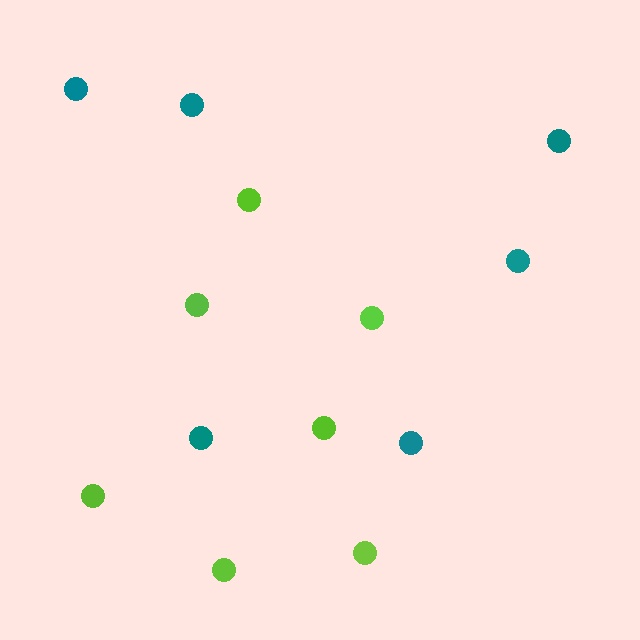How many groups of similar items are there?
There are 2 groups: one group of teal circles (6) and one group of lime circles (7).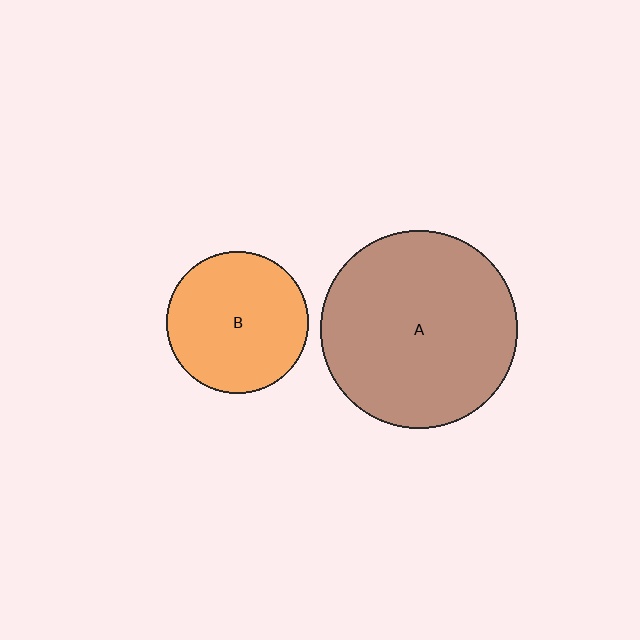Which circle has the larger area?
Circle A (brown).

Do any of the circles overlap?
No, none of the circles overlap.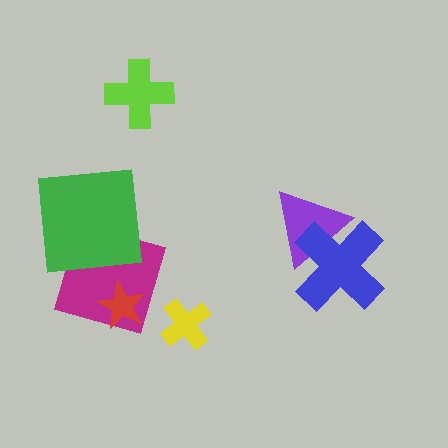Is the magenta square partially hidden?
Yes, it is partially covered by another shape.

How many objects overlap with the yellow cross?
0 objects overlap with the yellow cross.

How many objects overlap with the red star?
1 object overlaps with the red star.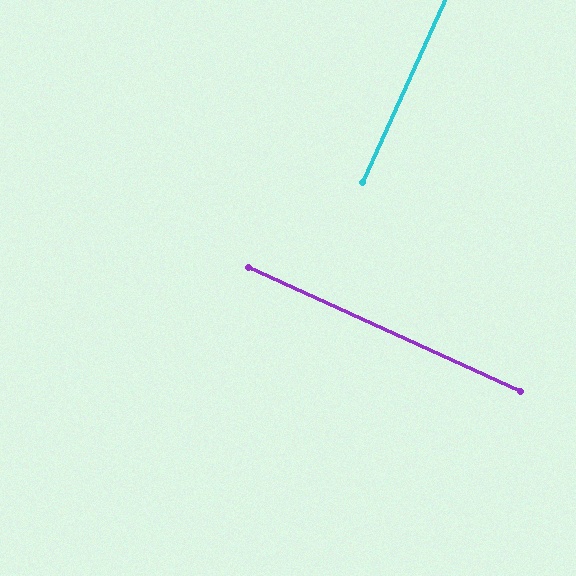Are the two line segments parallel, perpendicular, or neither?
Perpendicular — they meet at approximately 90°.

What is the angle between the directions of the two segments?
Approximately 90 degrees.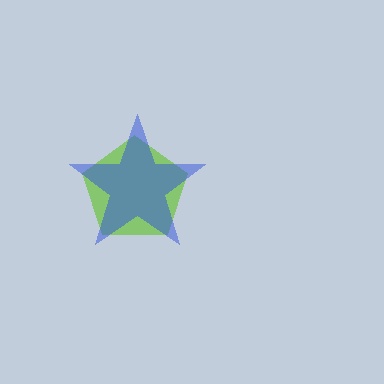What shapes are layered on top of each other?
The layered shapes are: a lime pentagon, a blue star.